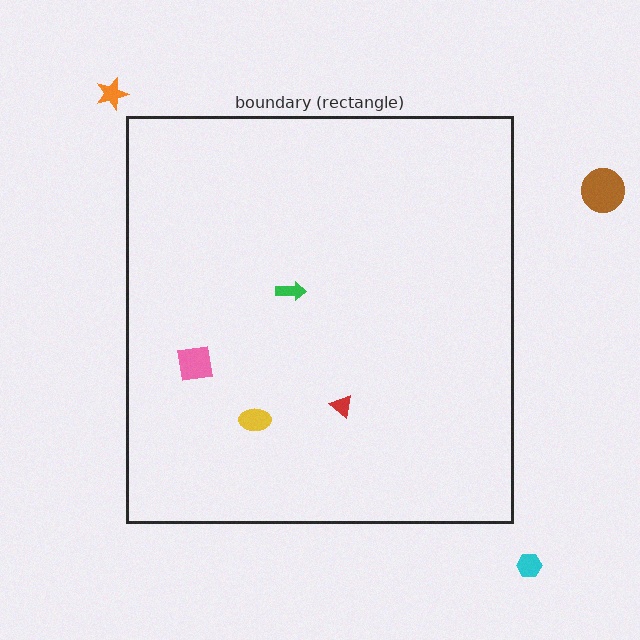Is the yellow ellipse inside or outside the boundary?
Inside.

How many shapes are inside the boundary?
4 inside, 3 outside.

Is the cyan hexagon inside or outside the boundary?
Outside.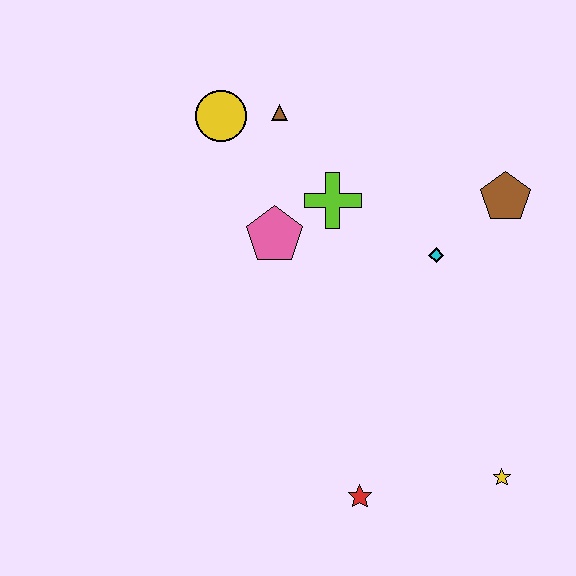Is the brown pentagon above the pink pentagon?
Yes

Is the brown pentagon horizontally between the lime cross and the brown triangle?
No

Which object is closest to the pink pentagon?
The lime cross is closest to the pink pentagon.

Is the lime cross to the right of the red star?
No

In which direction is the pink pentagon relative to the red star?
The pink pentagon is above the red star.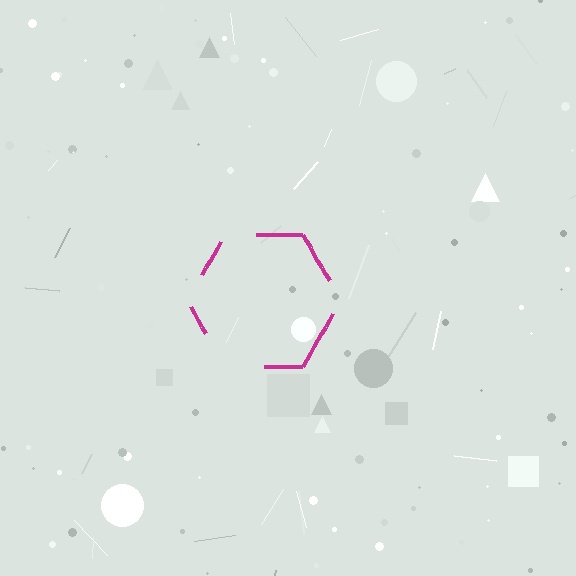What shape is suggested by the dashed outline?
The dashed outline suggests a hexagon.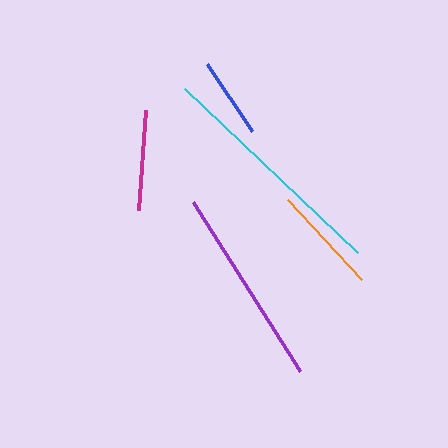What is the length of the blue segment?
The blue segment is approximately 82 pixels long.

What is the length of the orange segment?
The orange segment is approximately 109 pixels long.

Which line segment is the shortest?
The blue line is the shortest at approximately 82 pixels.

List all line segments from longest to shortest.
From longest to shortest: cyan, purple, orange, magenta, blue.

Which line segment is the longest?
The cyan line is the longest at approximately 239 pixels.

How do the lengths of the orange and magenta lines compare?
The orange and magenta lines are approximately the same length.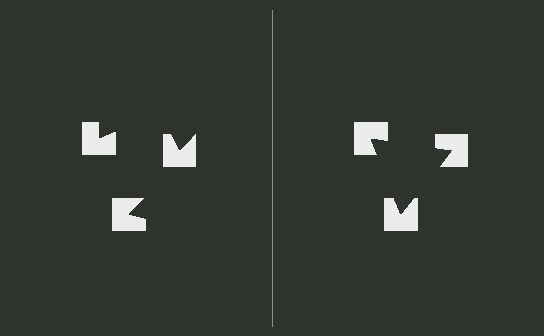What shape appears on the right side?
An illusory triangle.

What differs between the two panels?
The notched squares are positioned identically on both sides; only the wedge orientations differ. On the right they align to a triangle; on the left they are misaligned.